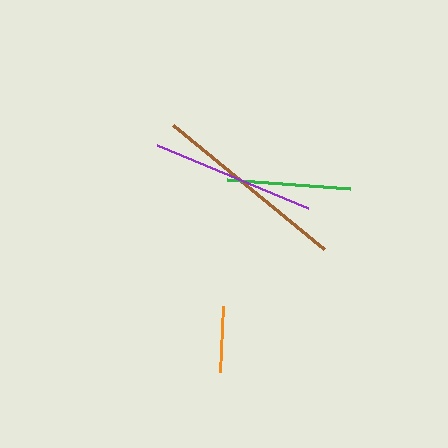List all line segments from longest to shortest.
From longest to shortest: brown, purple, green, orange.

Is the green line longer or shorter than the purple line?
The purple line is longer than the green line.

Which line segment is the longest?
The brown line is the longest at approximately 195 pixels.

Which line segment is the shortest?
The orange line is the shortest at approximately 66 pixels.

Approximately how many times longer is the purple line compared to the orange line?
The purple line is approximately 2.5 times the length of the orange line.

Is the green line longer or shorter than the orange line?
The green line is longer than the orange line.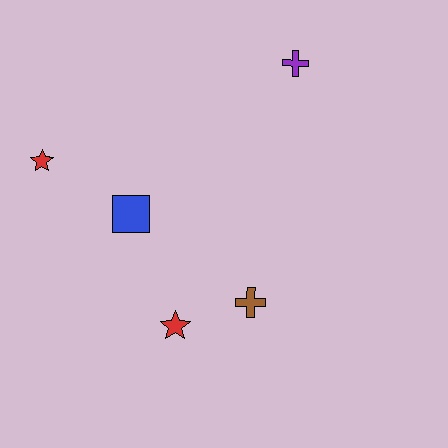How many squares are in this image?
There is 1 square.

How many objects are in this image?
There are 5 objects.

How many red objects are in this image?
There are 2 red objects.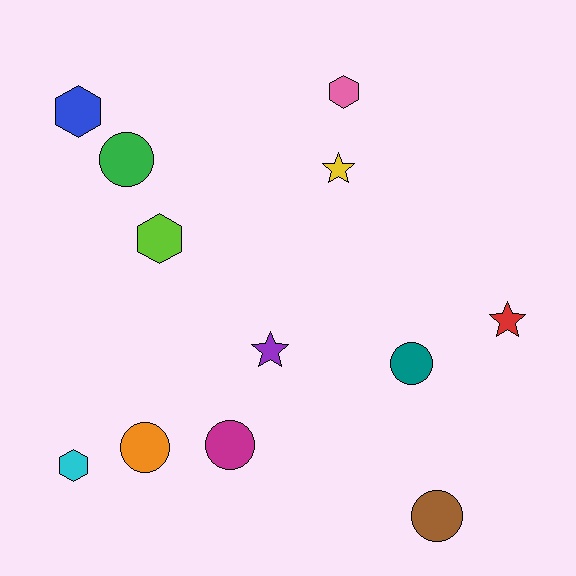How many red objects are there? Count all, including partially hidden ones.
There is 1 red object.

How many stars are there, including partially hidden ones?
There are 3 stars.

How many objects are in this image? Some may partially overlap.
There are 12 objects.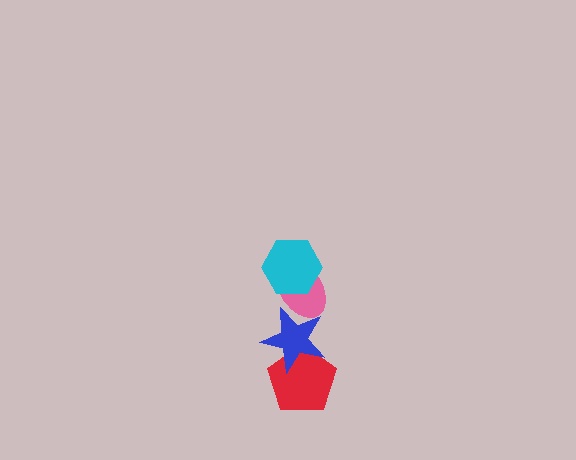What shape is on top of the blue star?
The pink ellipse is on top of the blue star.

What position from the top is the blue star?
The blue star is 3rd from the top.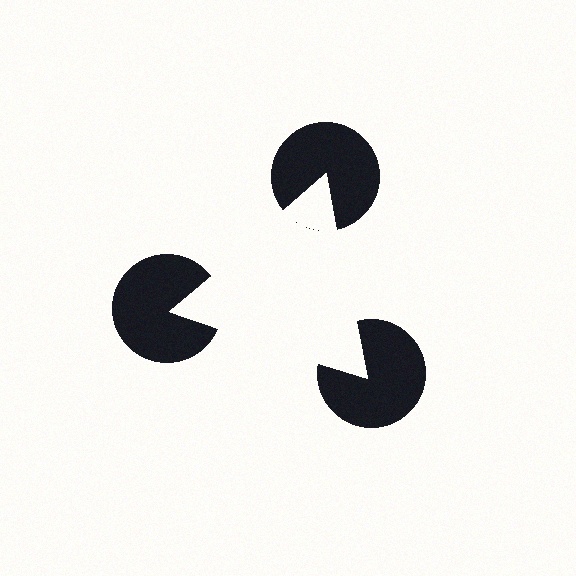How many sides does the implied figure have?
3 sides.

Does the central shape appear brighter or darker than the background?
It typically appears slightly brighter than the background, even though no actual brightness change is drawn.